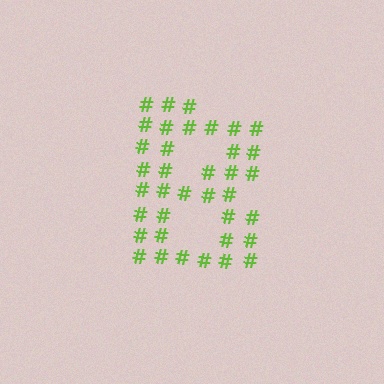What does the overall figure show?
The overall figure shows the letter B.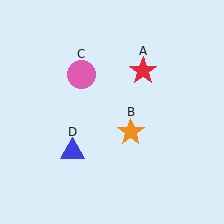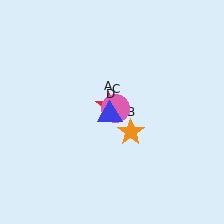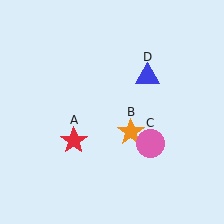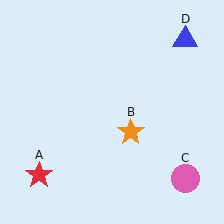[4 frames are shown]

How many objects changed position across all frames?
3 objects changed position: red star (object A), pink circle (object C), blue triangle (object D).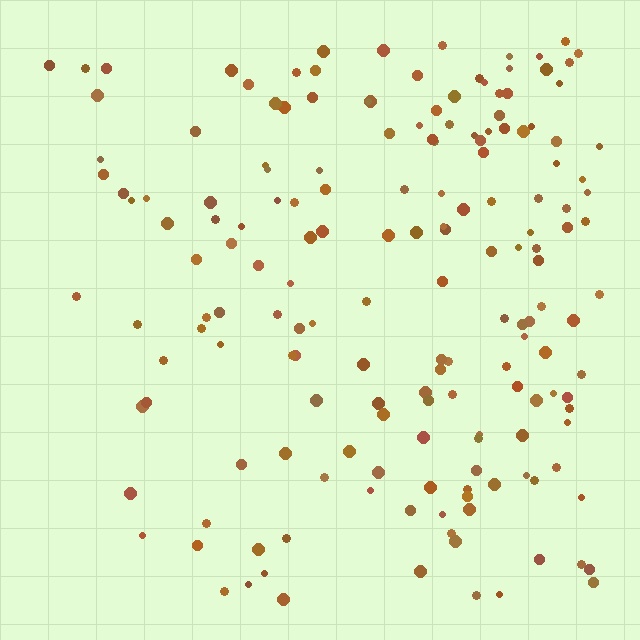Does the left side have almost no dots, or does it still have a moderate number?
Still a moderate number, just noticeably fewer than the right.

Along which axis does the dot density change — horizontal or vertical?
Horizontal.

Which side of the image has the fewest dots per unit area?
The left.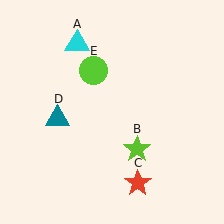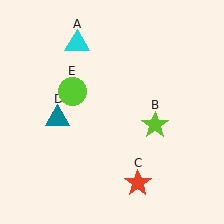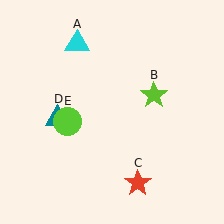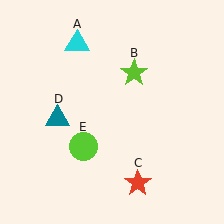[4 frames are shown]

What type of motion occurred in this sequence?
The lime star (object B), lime circle (object E) rotated counterclockwise around the center of the scene.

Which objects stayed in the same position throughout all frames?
Cyan triangle (object A) and red star (object C) and teal triangle (object D) remained stationary.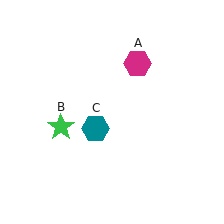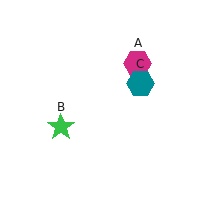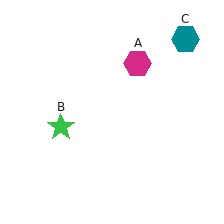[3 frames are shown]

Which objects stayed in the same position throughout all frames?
Magenta hexagon (object A) and green star (object B) remained stationary.